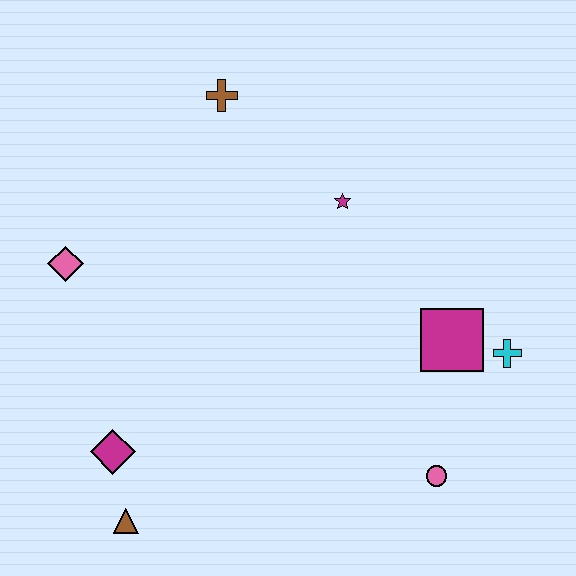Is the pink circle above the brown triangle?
Yes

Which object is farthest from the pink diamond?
The cyan cross is farthest from the pink diamond.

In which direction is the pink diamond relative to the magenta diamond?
The pink diamond is above the magenta diamond.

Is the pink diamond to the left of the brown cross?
Yes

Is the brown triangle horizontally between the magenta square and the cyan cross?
No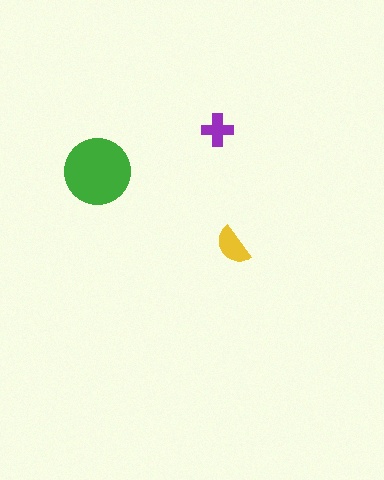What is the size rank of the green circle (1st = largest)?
1st.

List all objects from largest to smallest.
The green circle, the yellow semicircle, the purple cross.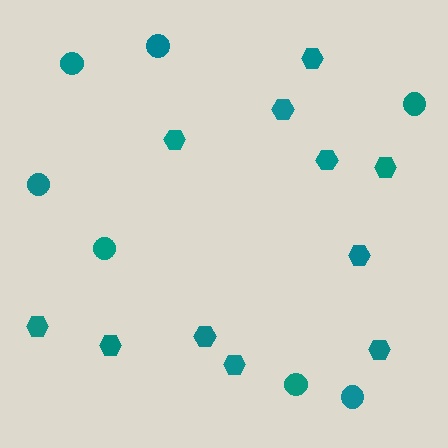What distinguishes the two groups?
There are 2 groups: one group of circles (7) and one group of hexagons (11).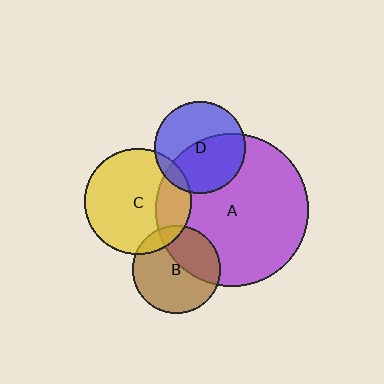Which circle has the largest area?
Circle A (purple).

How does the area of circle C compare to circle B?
Approximately 1.5 times.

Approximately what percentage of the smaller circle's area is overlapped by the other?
Approximately 50%.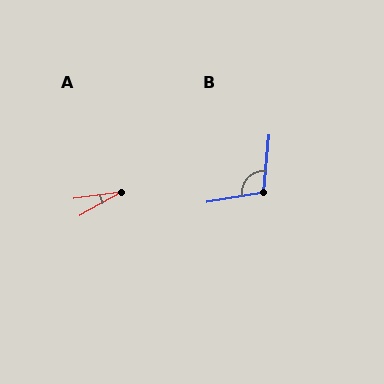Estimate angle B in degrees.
Approximately 105 degrees.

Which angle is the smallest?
A, at approximately 23 degrees.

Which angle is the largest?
B, at approximately 105 degrees.